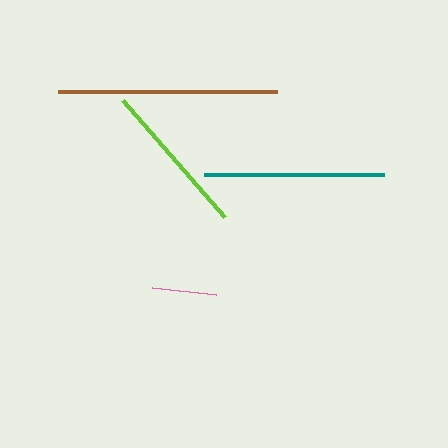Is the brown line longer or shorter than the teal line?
The brown line is longer than the teal line.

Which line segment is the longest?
The brown line is the longest at approximately 219 pixels.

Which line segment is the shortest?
The pink line is the shortest at approximately 65 pixels.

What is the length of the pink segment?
The pink segment is approximately 65 pixels long.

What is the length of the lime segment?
The lime segment is approximately 155 pixels long.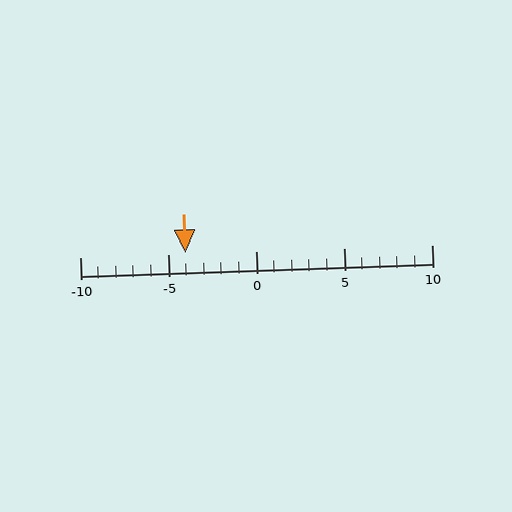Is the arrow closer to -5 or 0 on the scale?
The arrow is closer to -5.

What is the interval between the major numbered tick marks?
The major tick marks are spaced 5 units apart.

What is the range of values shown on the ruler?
The ruler shows values from -10 to 10.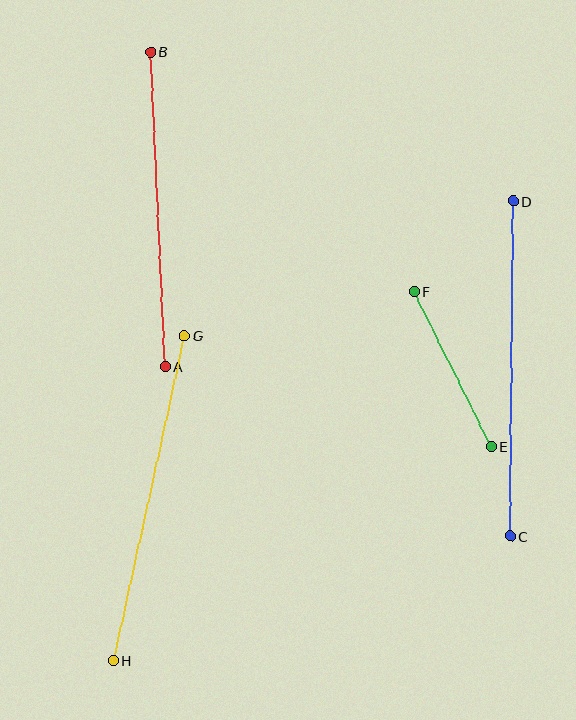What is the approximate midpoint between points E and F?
The midpoint is at approximately (453, 369) pixels.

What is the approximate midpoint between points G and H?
The midpoint is at approximately (149, 498) pixels.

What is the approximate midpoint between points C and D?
The midpoint is at approximately (512, 369) pixels.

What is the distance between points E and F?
The distance is approximately 173 pixels.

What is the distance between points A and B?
The distance is approximately 316 pixels.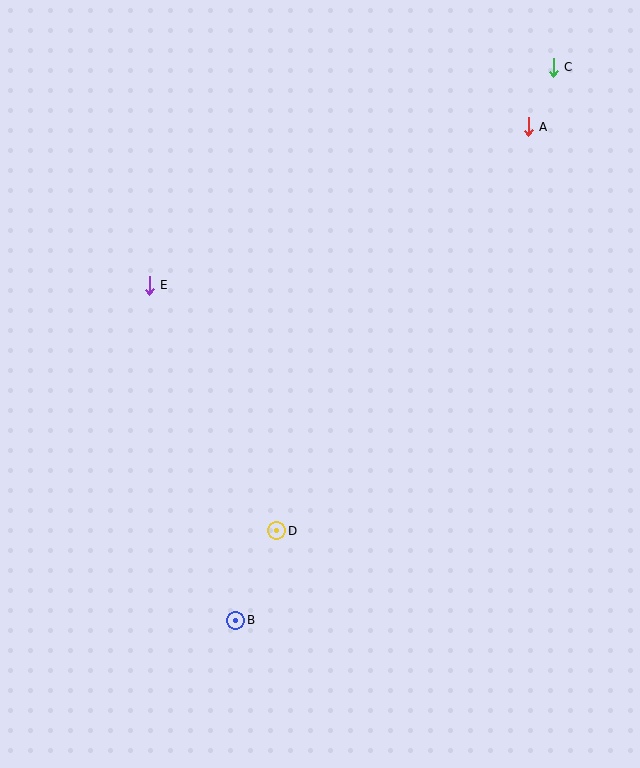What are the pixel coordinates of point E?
Point E is at (149, 285).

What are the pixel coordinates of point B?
Point B is at (236, 620).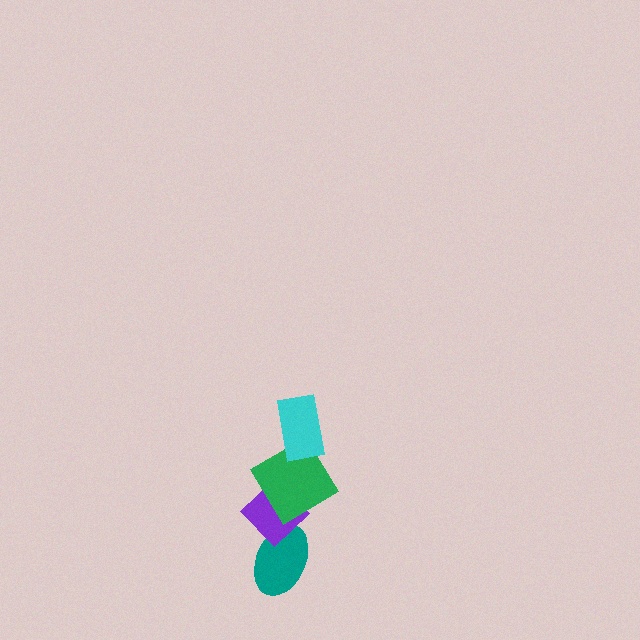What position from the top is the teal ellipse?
The teal ellipse is 4th from the top.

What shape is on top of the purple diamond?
The green diamond is on top of the purple diamond.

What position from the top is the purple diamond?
The purple diamond is 3rd from the top.